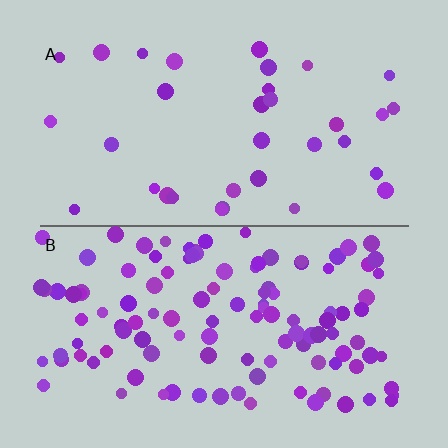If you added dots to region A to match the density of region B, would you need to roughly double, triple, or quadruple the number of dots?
Approximately triple.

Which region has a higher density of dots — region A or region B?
B (the bottom).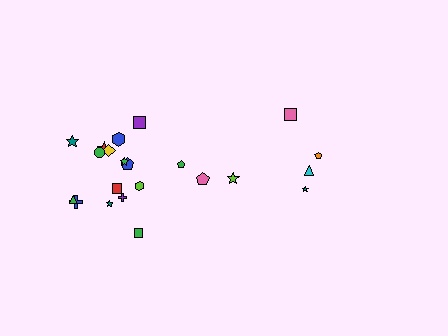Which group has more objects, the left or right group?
The left group.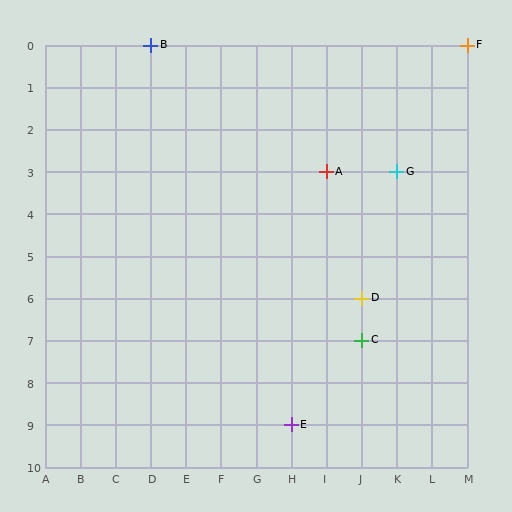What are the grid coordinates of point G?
Point G is at grid coordinates (K, 3).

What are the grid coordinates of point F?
Point F is at grid coordinates (M, 0).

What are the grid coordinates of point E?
Point E is at grid coordinates (H, 9).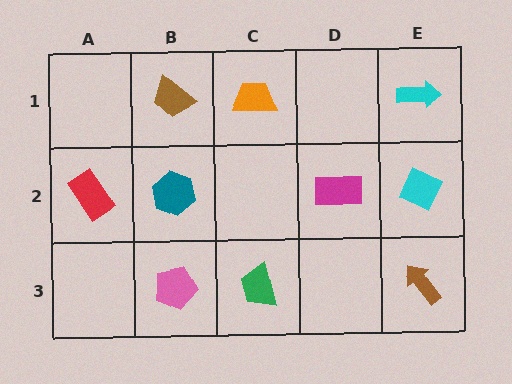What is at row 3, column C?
A green trapezoid.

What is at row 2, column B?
A teal hexagon.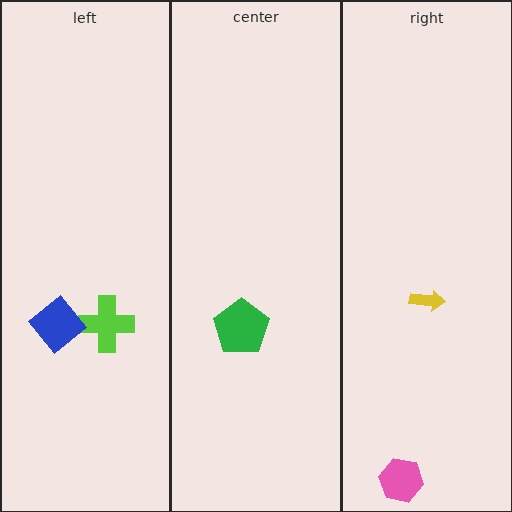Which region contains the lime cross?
The left region.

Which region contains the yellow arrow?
The right region.